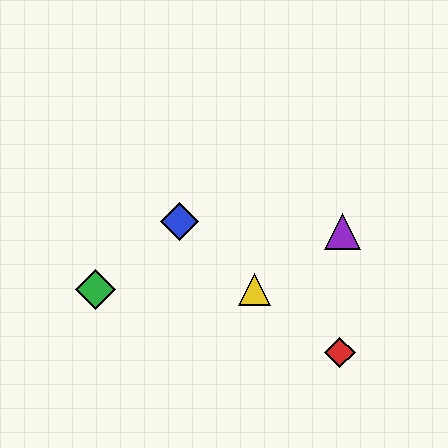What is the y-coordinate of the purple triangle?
The purple triangle is at y≈232.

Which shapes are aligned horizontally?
The green diamond, the yellow triangle are aligned horizontally.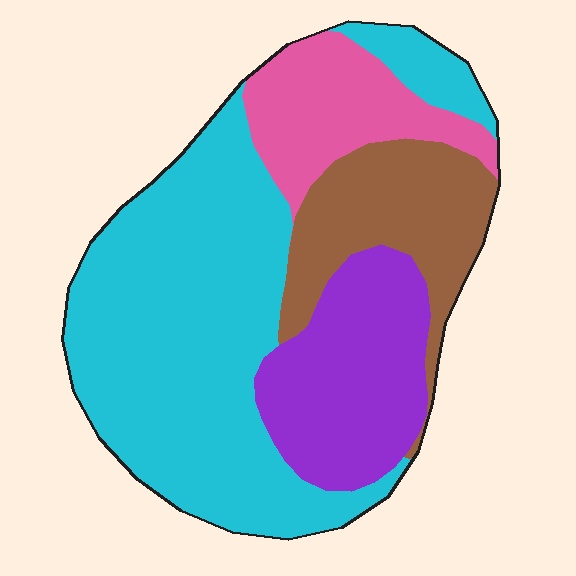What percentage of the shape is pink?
Pink takes up about one eighth (1/8) of the shape.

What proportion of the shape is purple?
Purple takes up less than a quarter of the shape.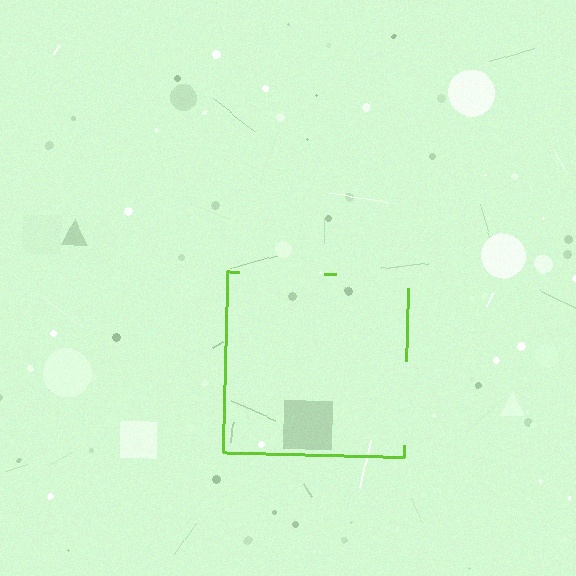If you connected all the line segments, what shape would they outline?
They would outline a square.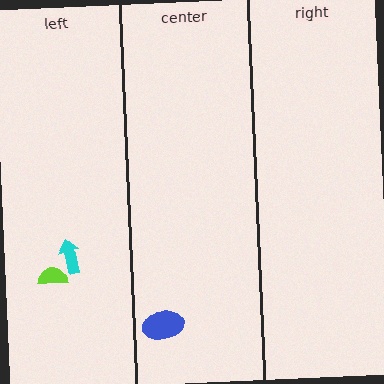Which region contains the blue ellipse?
The center region.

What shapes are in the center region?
The blue ellipse.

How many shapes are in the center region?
1.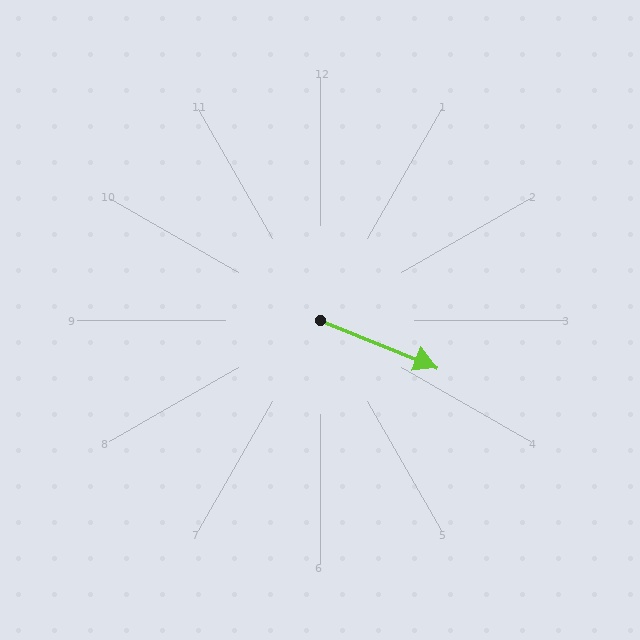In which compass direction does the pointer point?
East.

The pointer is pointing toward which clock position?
Roughly 4 o'clock.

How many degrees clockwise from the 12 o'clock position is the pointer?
Approximately 112 degrees.